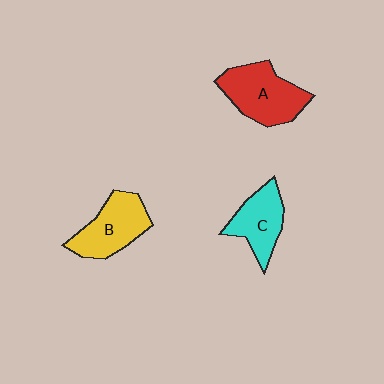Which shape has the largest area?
Shape A (red).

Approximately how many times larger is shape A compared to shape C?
Approximately 1.3 times.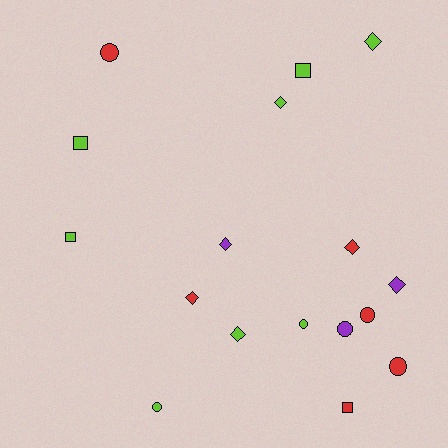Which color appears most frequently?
Lime, with 8 objects.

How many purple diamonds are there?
There are 2 purple diamonds.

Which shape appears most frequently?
Diamond, with 7 objects.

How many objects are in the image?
There are 17 objects.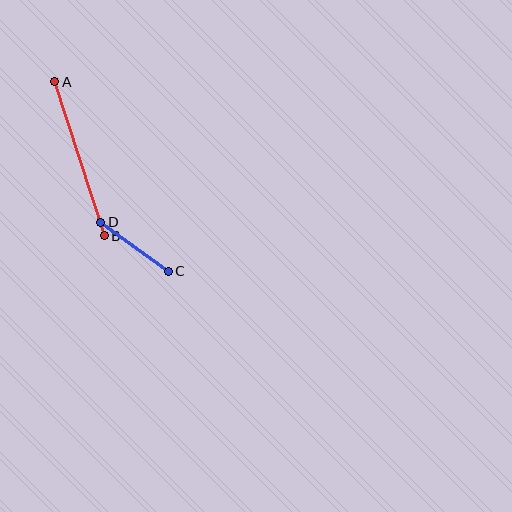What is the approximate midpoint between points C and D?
The midpoint is at approximately (134, 247) pixels.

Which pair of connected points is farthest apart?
Points A and B are farthest apart.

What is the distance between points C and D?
The distance is approximately 83 pixels.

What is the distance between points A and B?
The distance is approximately 162 pixels.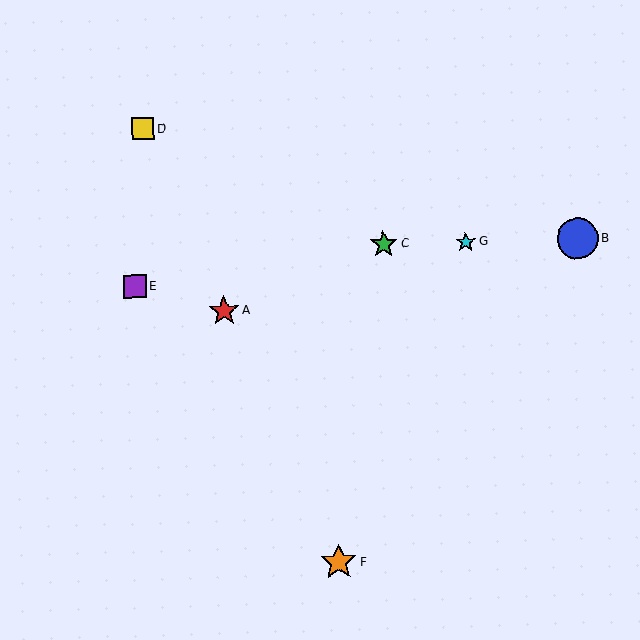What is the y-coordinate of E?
Object E is at y≈286.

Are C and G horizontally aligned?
Yes, both are at y≈244.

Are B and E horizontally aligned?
No, B is at y≈239 and E is at y≈286.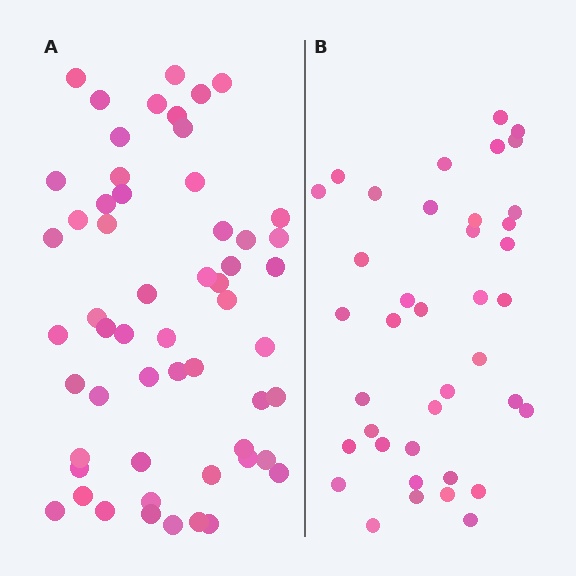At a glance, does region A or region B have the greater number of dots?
Region A (the left region) has more dots.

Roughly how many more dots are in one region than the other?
Region A has approximately 15 more dots than region B.